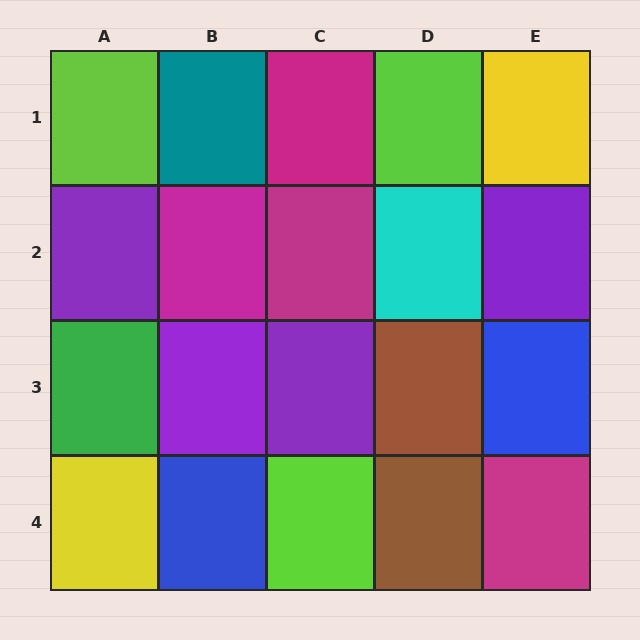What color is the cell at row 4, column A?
Yellow.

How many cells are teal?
1 cell is teal.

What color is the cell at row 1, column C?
Magenta.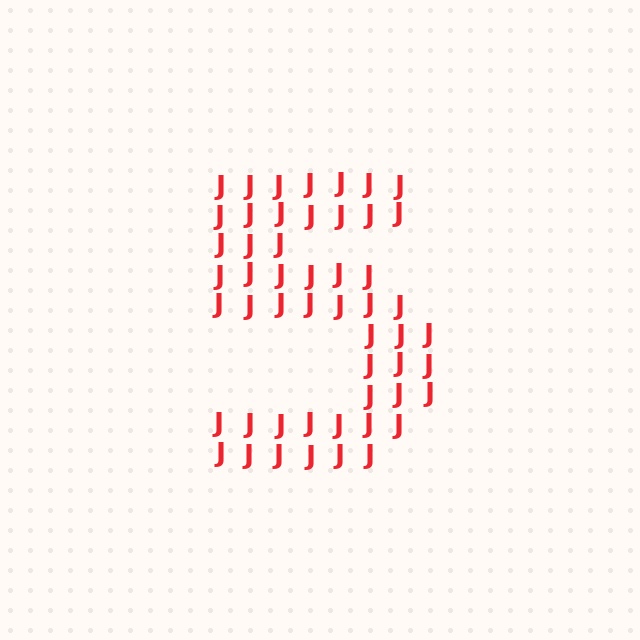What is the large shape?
The large shape is the digit 5.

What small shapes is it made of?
It is made of small letter J's.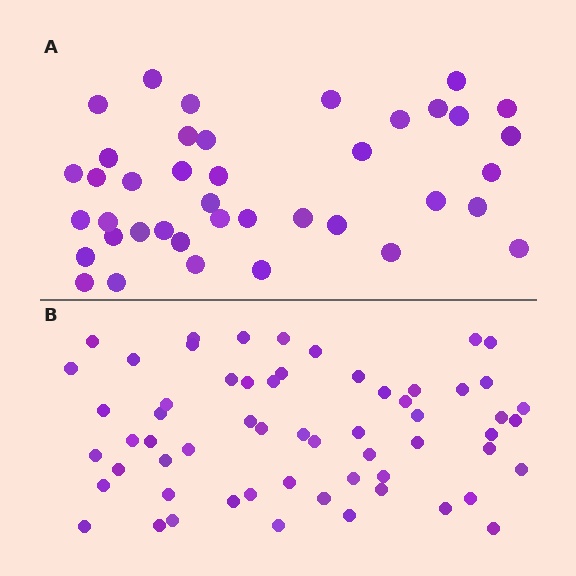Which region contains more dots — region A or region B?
Region B (the bottom region) has more dots.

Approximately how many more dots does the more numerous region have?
Region B has approximately 20 more dots than region A.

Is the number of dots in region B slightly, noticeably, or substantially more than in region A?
Region B has substantially more. The ratio is roughly 1.5 to 1.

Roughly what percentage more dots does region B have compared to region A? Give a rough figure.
About 50% more.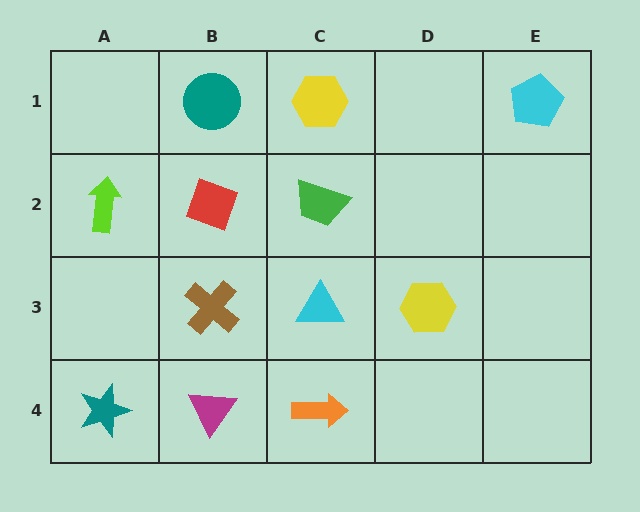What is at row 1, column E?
A cyan pentagon.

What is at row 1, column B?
A teal circle.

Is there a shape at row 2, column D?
No, that cell is empty.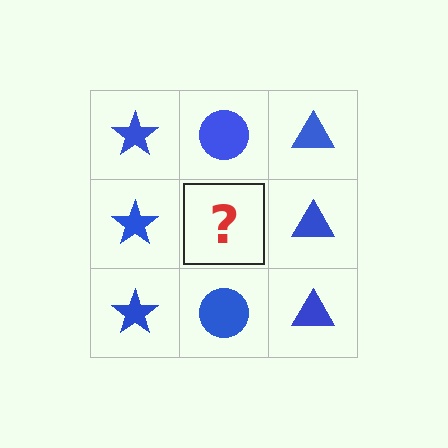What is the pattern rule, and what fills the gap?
The rule is that each column has a consistent shape. The gap should be filled with a blue circle.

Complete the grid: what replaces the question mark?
The question mark should be replaced with a blue circle.